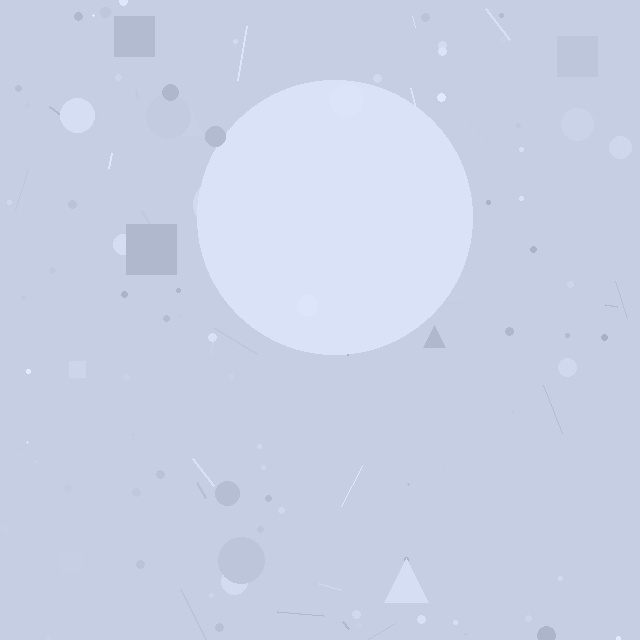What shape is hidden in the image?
A circle is hidden in the image.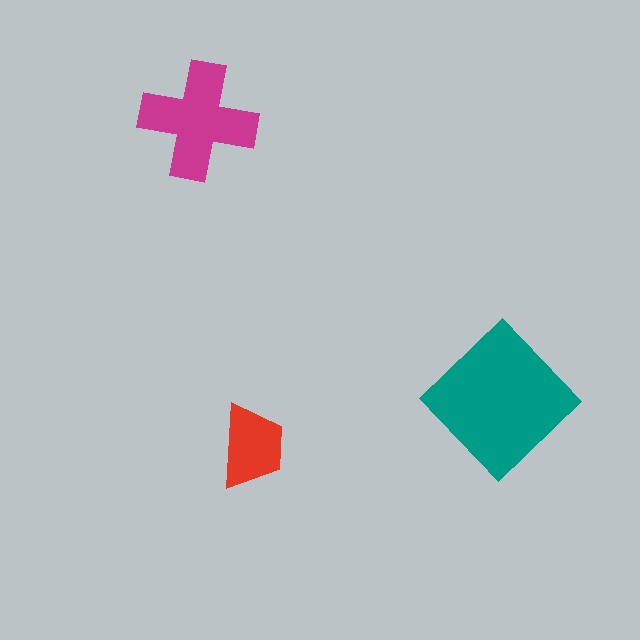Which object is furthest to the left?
The magenta cross is leftmost.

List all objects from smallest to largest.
The red trapezoid, the magenta cross, the teal diamond.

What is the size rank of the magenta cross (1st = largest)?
2nd.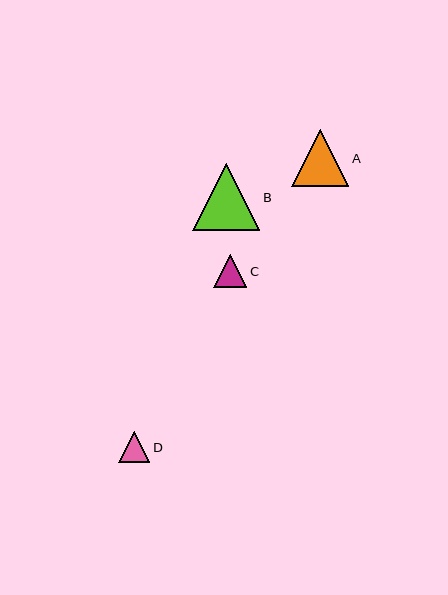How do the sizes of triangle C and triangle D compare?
Triangle C and triangle D are approximately the same size.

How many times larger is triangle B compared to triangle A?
Triangle B is approximately 1.2 times the size of triangle A.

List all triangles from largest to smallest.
From largest to smallest: B, A, C, D.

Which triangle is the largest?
Triangle B is the largest with a size of approximately 67 pixels.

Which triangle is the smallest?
Triangle D is the smallest with a size of approximately 31 pixels.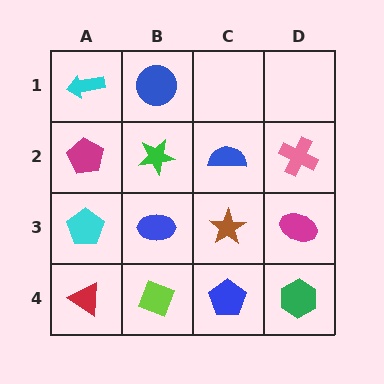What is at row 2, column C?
A blue semicircle.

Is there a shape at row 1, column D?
No, that cell is empty.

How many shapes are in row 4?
4 shapes.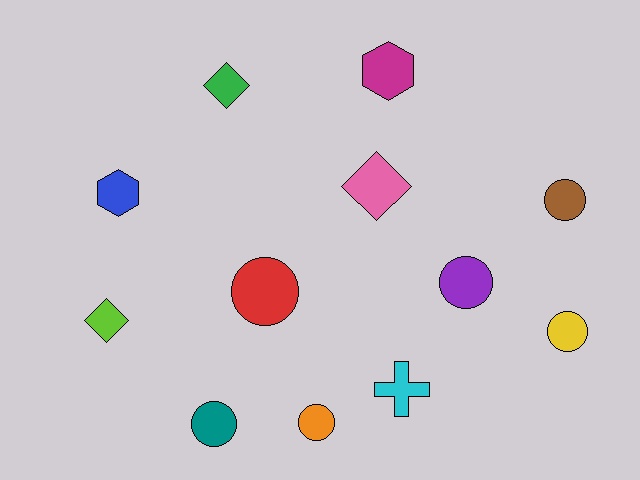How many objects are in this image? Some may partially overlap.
There are 12 objects.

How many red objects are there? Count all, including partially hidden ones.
There is 1 red object.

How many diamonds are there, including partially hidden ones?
There are 3 diamonds.